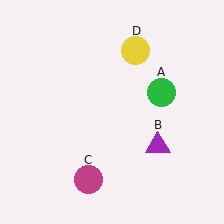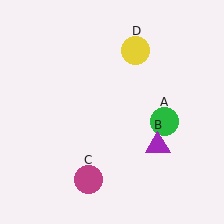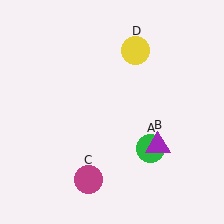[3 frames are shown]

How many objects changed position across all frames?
1 object changed position: green circle (object A).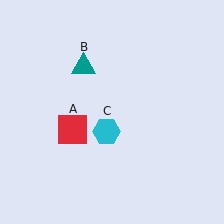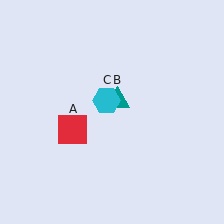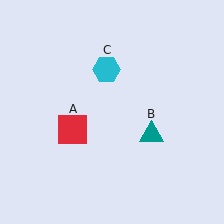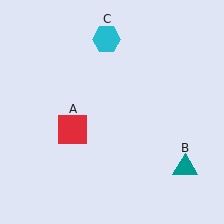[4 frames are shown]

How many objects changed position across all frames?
2 objects changed position: teal triangle (object B), cyan hexagon (object C).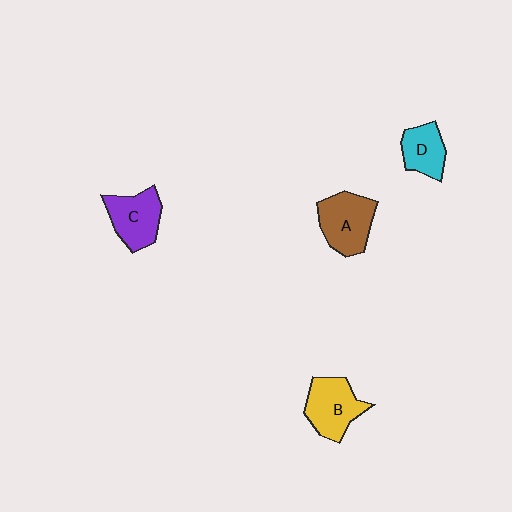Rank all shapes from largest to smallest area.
From largest to smallest: A (brown), B (yellow), C (purple), D (cyan).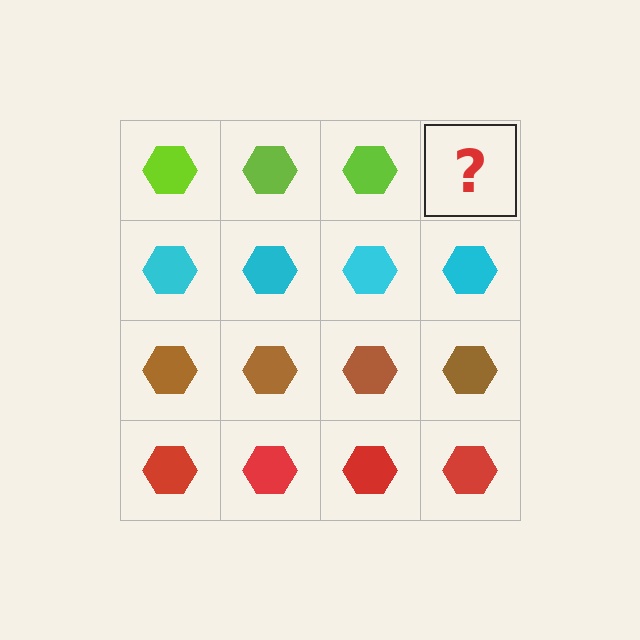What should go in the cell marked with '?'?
The missing cell should contain a lime hexagon.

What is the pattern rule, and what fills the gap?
The rule is that each row has a consistent color. The gap should be filled with a lime hexagon.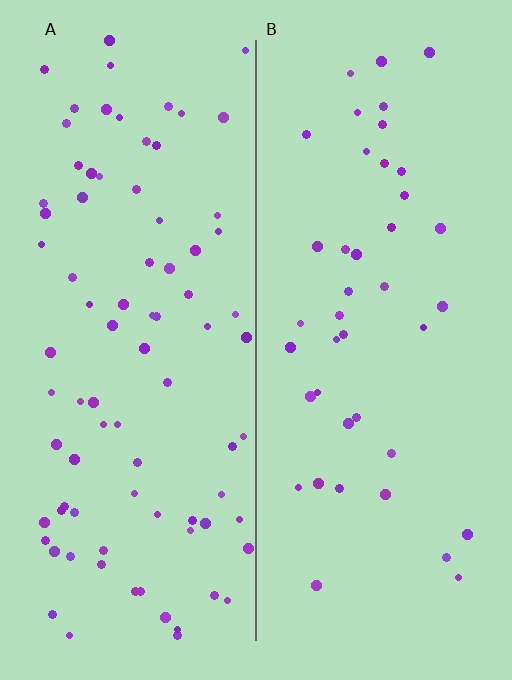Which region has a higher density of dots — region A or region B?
A (the left).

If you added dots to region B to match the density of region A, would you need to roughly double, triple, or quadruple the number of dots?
Approximately double.